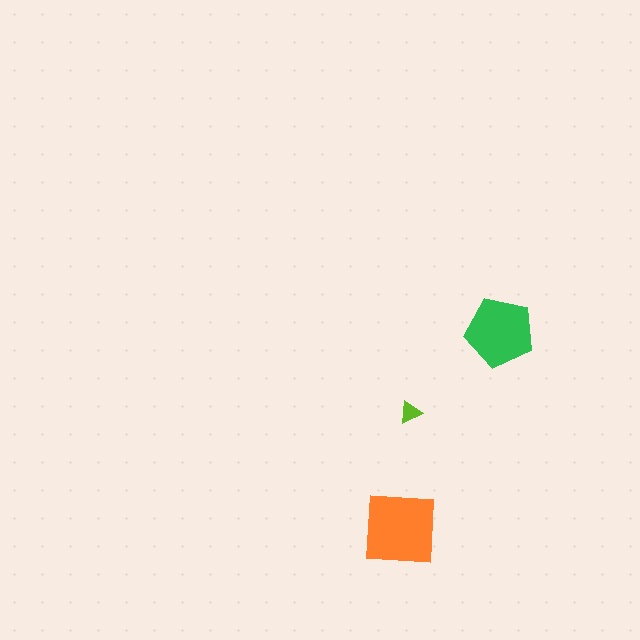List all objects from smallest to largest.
The lime triangle, the green pentagon, the orange square.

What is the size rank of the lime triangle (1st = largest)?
3rd.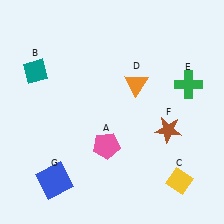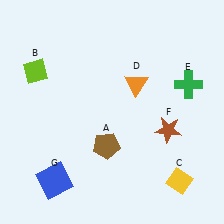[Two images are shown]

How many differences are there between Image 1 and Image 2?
There are 2 differences between the two images.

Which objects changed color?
A changed from pink to brown. B changed from teal to lime.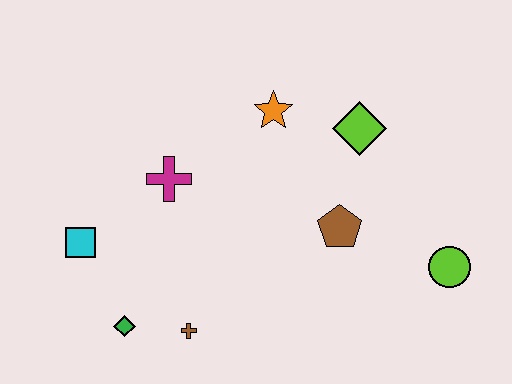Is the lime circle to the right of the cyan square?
Yes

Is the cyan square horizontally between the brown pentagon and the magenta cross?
No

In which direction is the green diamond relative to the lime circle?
The green diamond is to the left of the lime circle.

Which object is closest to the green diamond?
The brown cross is closest to the green diamond.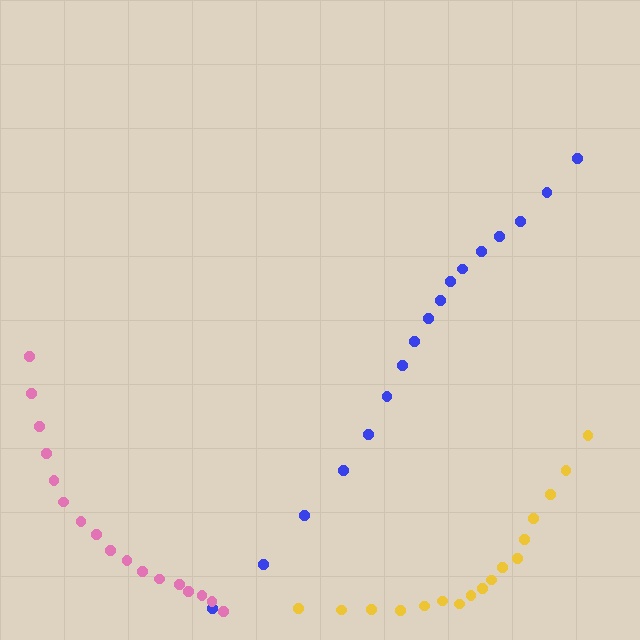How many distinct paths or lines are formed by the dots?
There are 3 distinct paths.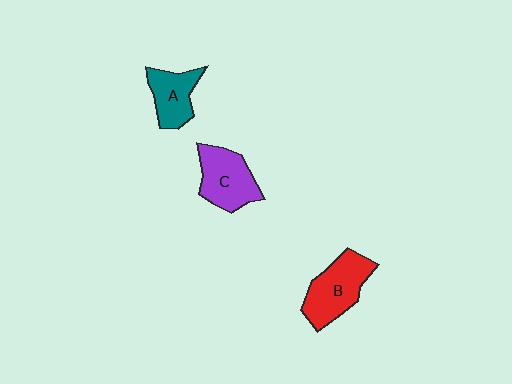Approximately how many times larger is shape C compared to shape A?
Approximately 1.3 times.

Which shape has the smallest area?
Shape A (teal).